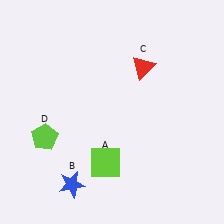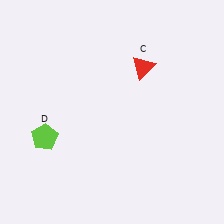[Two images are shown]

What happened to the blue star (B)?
The blue star (B) was removed in Image 2. It was in the bottom-left area of Image 1.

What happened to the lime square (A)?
The lime square (A) was removed in Image 2. It was in the bottom-left area of Image 1.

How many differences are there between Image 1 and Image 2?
There are 2 differences between the two images.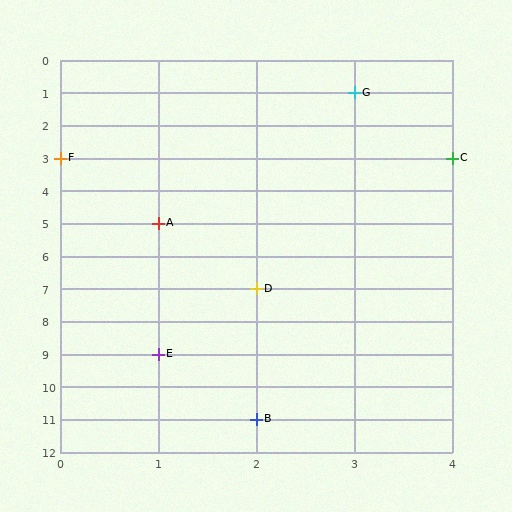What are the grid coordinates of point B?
Point B is at grid coordinates (2, 11).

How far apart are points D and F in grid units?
Points D and F are 2 columns and 4 rows apart (about 4.5 grid units diagonally).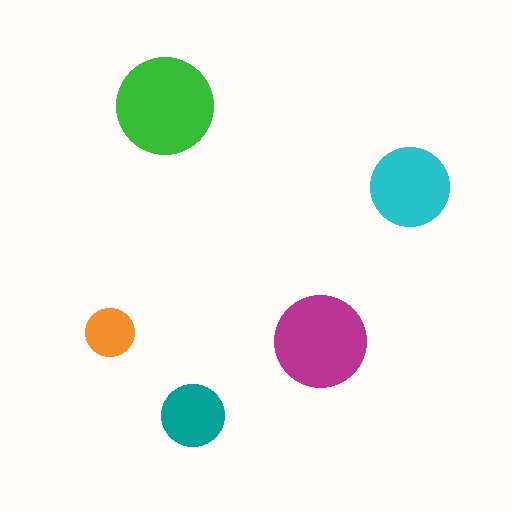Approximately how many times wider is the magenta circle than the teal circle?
About 1.5 times wider.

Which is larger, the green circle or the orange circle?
The green one.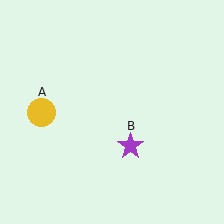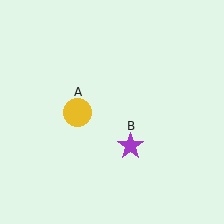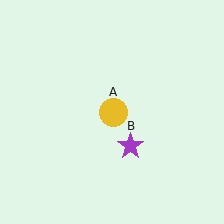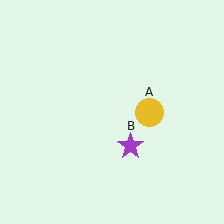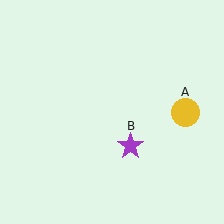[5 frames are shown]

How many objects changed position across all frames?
1 object changed position: yellow circle (object A).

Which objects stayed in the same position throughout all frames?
Purple star (object B) remained stationary.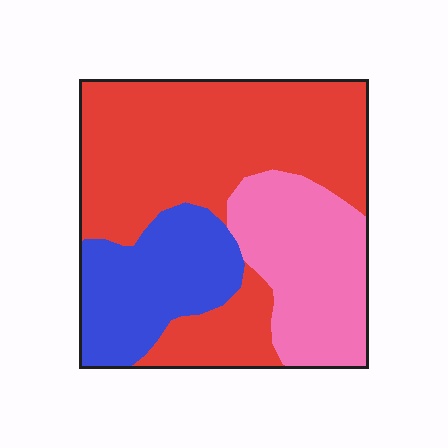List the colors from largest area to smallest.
From largest to smallest: red, pink, blue.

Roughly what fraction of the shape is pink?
Pink covers about 25% of the shape.